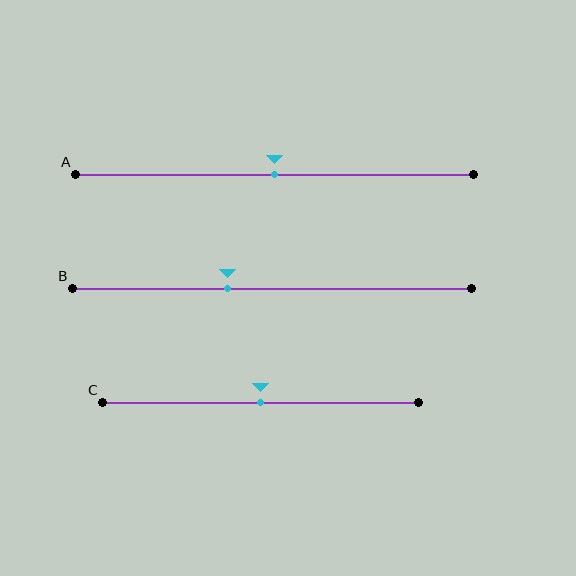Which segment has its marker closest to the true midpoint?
Segment A has its marker closest to the true midpoint.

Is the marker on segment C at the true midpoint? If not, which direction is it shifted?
Yes, the marker on segment C is at the true midpoint.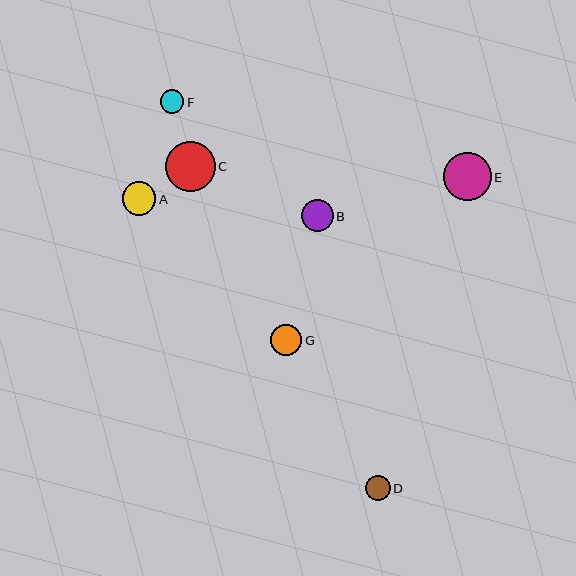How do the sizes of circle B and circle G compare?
Circle B and circle G are approximately the same size.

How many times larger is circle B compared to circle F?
Circle B is approximately 1.4 times the size of circle F.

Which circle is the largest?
Circle C is the largest with a size of approximately 50 pixels.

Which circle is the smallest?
Circle F is the smallest with a size of approximately 23 pixels.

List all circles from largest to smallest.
From largest to smallest: C, E, A, B, G, D, F.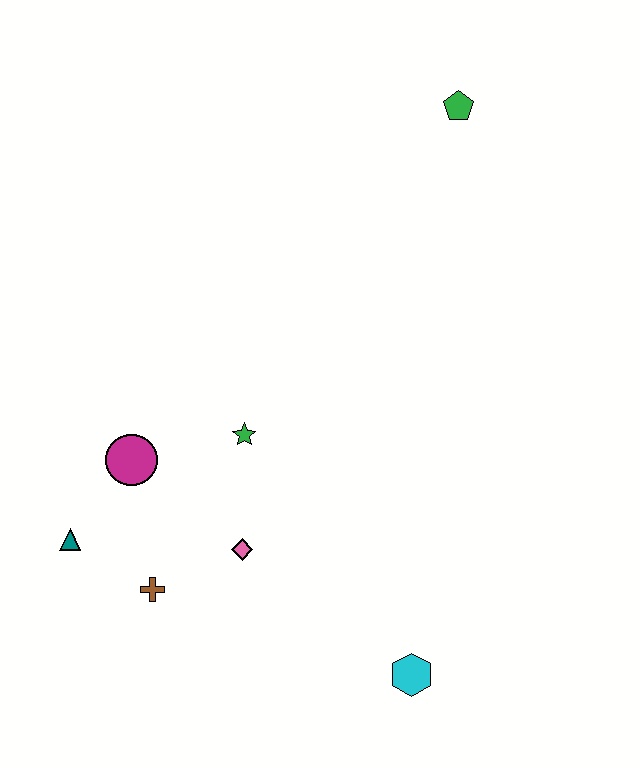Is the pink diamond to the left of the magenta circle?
No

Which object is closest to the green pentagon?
The green star is closest to the green pentagon.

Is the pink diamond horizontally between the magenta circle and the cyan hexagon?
Yes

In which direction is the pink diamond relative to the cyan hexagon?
The pink diamond is to the left of the cyan hexagon.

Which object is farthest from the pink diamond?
The green pentagon is farthest from the pink diamond.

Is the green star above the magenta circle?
Yes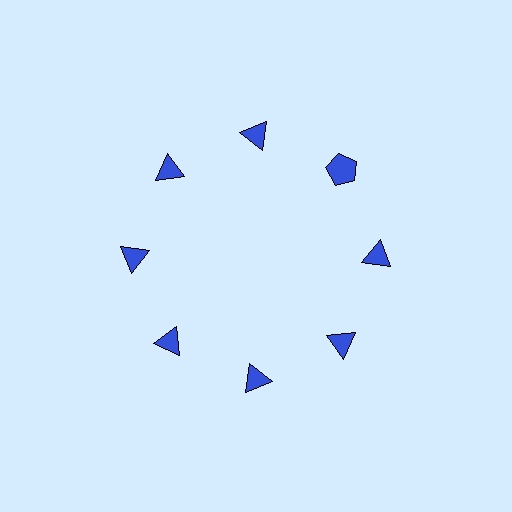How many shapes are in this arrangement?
There are 8 shapes arranged in a ring pattern.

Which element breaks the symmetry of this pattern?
The blue pentagon at roughly the 2 o'clock position breaks the symmetry. All other shapes are blue triangles.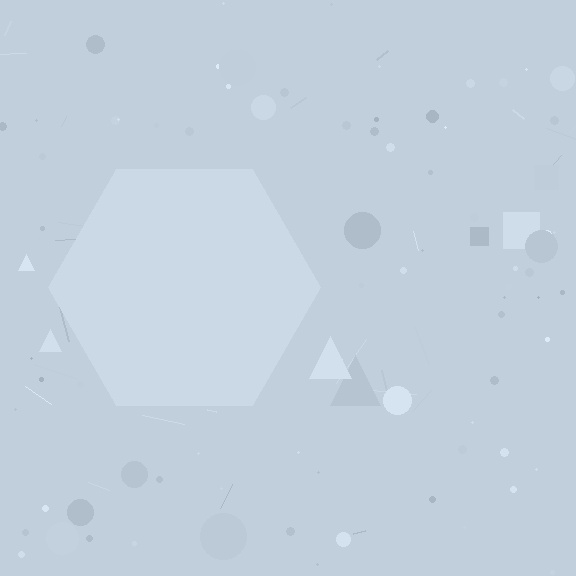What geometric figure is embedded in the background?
A hexagon is embedded in the background.